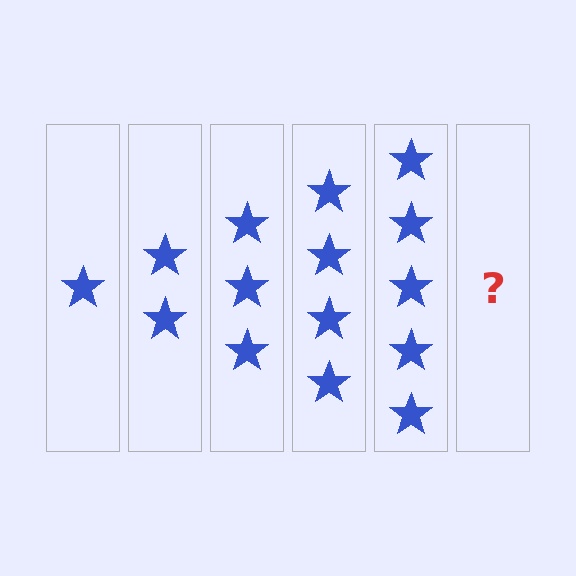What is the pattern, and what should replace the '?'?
The pattern is that each step adds one more star. The '?' should be 6 stars.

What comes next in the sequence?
The next element should be 6 stars.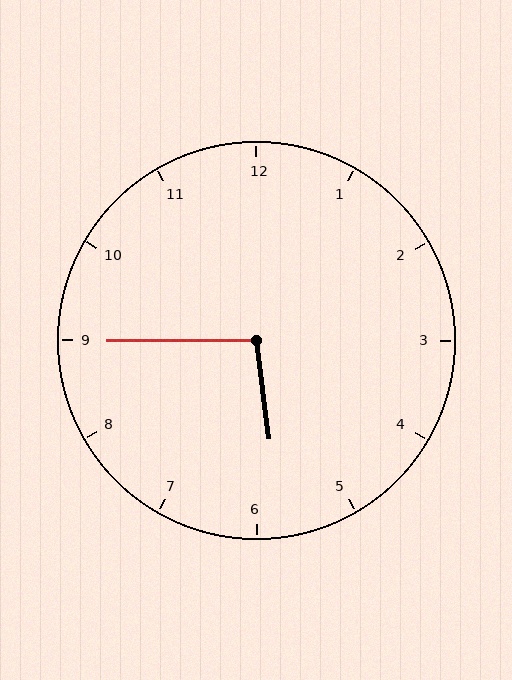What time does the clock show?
5:45.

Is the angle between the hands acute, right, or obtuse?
It is obtuse.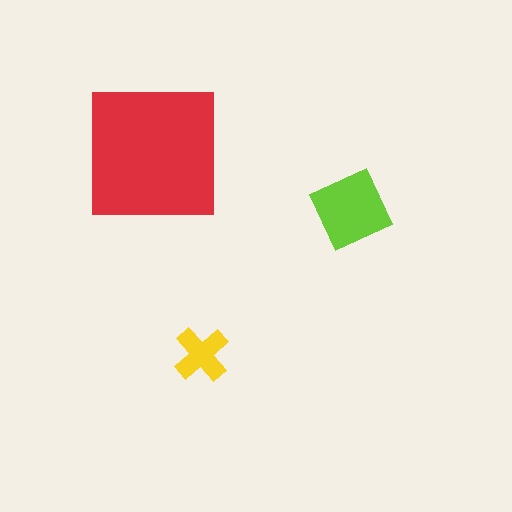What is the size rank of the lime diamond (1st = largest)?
2nd.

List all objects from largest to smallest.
The red square, the lime diamond, the yellow cross.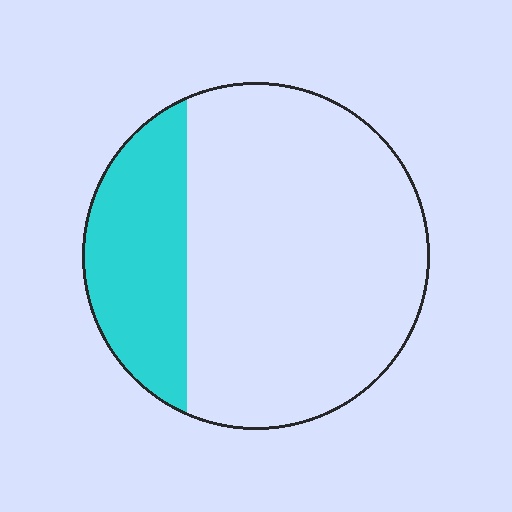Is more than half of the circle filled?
No.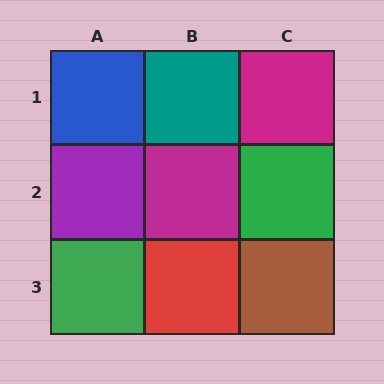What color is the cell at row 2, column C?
Green.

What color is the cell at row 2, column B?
Magenta.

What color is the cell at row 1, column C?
Magenta.